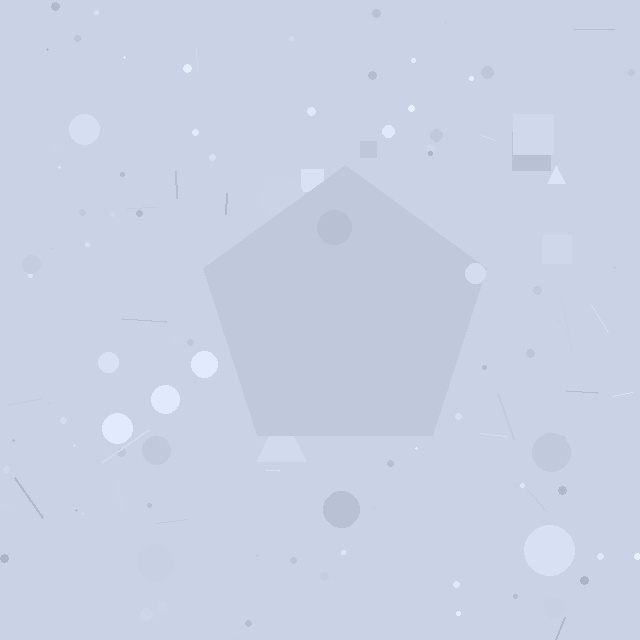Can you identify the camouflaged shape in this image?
The camouflaged shape is a pentagon.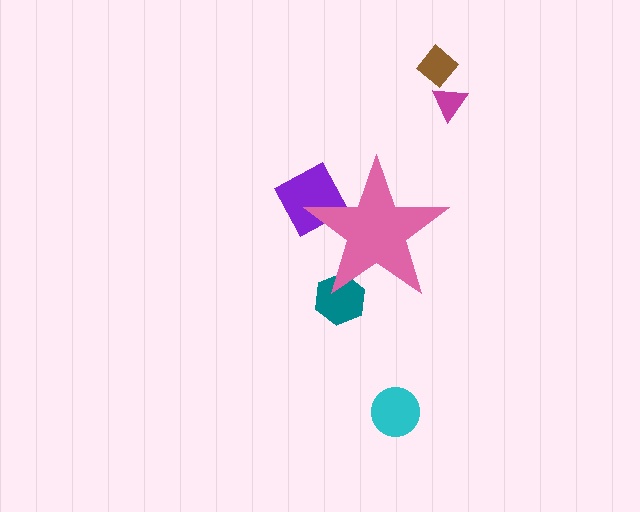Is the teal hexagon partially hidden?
Yes, the teal hexagon is partially hidden behind the pink star.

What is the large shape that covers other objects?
A pink star.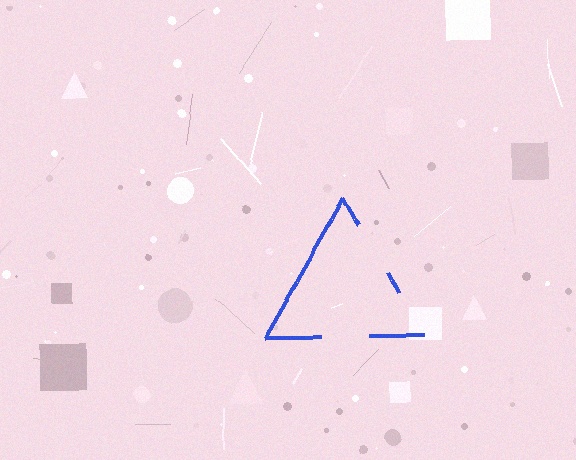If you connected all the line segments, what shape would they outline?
They would outline a triangle.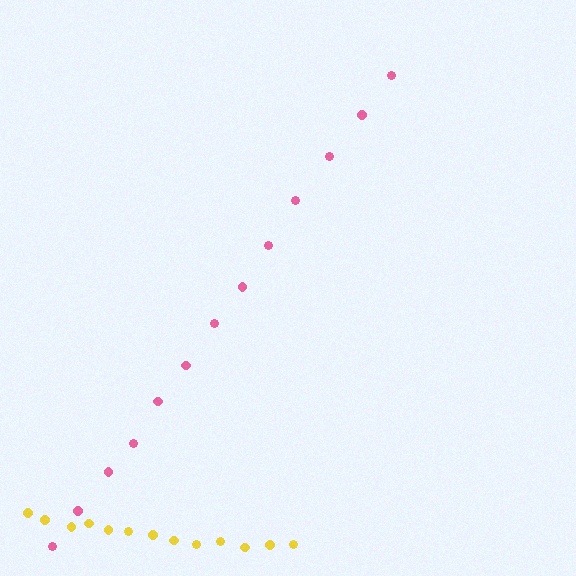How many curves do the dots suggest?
There are 2 distinct paths.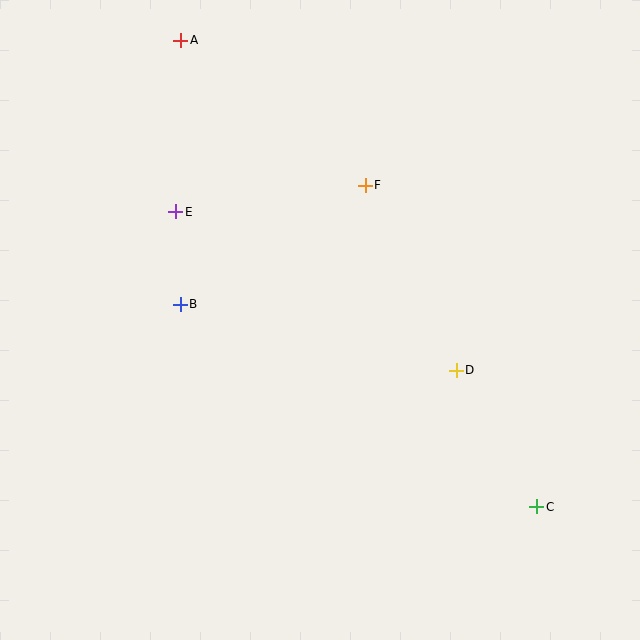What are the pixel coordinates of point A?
Point A is at (181, 40).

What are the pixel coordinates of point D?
Point D is at (456, 370).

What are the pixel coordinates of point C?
Point C is at (537, 507).